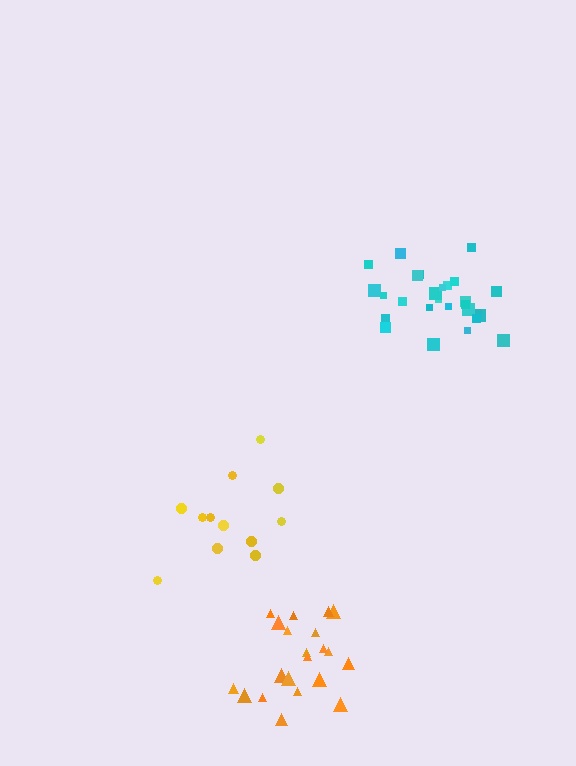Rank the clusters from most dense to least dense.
cyan, orange, yellow.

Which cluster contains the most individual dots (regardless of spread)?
Cyan (27).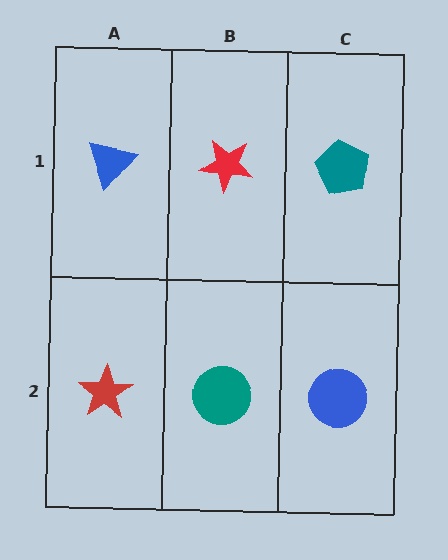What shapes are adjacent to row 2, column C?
A teal pentagon (row 1, column C), a teal circle (row 2, column B).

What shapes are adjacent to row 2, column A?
A blue triangle (row 1, column A), a teal circle (row 2, column B).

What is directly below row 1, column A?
A red star.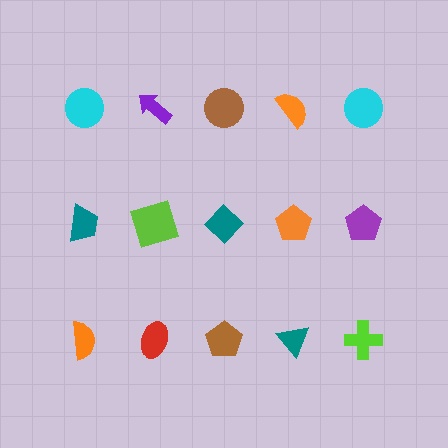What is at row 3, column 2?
A red ellipse.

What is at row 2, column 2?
A lime square.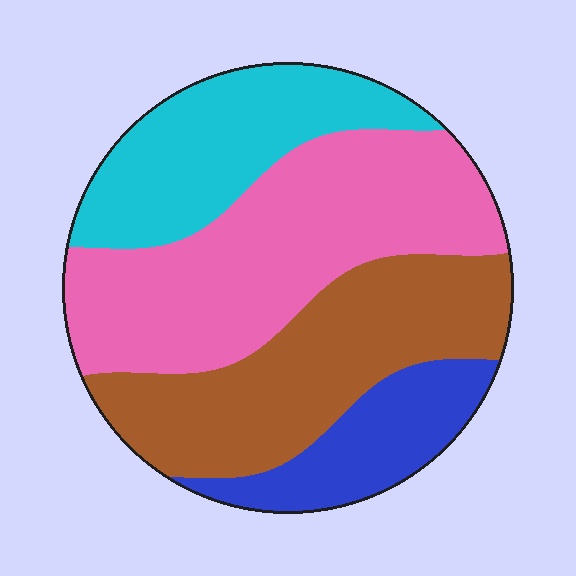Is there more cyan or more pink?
Pink.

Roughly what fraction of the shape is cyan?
Cyan covers roughly 20% of the shape.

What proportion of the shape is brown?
Brown takes up between a sixth and a third of the shape.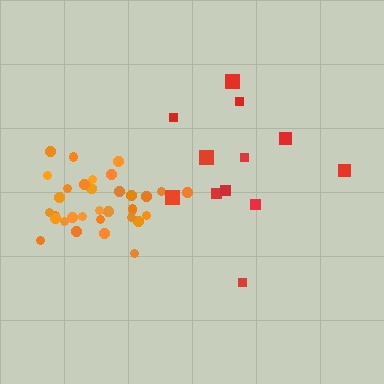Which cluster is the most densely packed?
Orange.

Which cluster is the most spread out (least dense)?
Red.